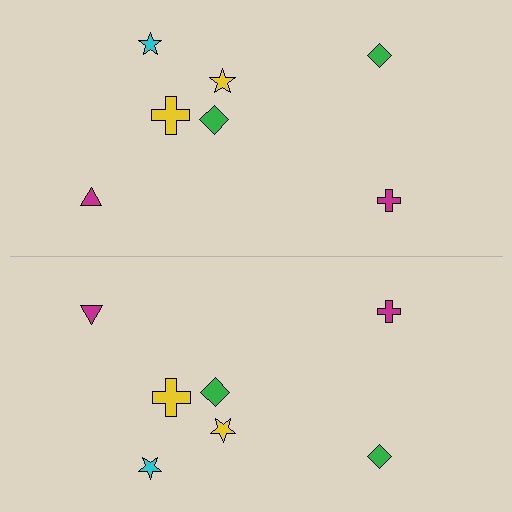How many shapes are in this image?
There are 14 shapes in this image.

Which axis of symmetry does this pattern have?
The pattern has a horizontal axis of symmetry running through the center of the image.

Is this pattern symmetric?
Yes, this pattern has bilateral (reflection) symmetry.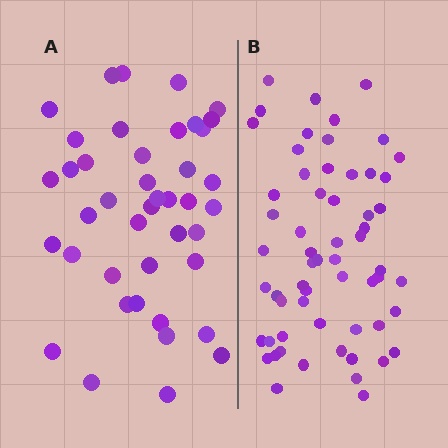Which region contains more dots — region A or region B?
Region B (the right region) has more dots.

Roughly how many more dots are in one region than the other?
Region B has approximately 20 more dots than region A.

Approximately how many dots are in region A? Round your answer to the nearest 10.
About 40 dots. (The exact count is 42, which rounds to 40.)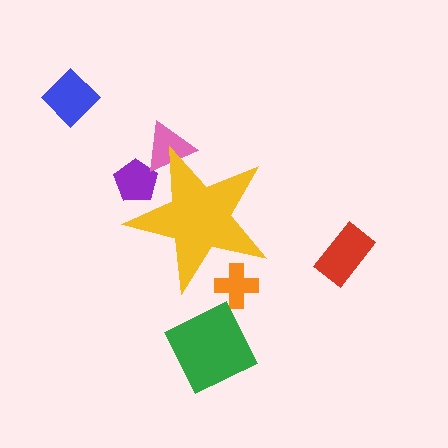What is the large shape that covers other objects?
A yellow star.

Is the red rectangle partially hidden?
No, the red rectangle is fully visible.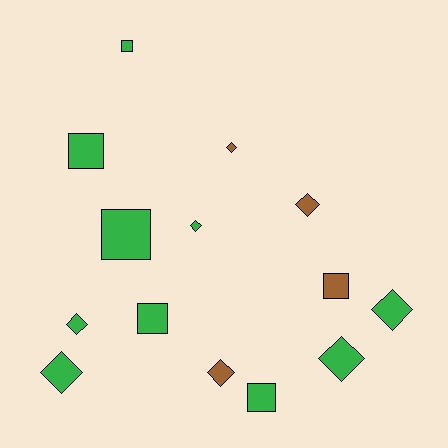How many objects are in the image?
There are 14 objects.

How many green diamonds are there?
There are 5 green diamonds.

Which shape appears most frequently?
Diamond, with 8 objects.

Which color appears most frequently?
Green, with 10 objects.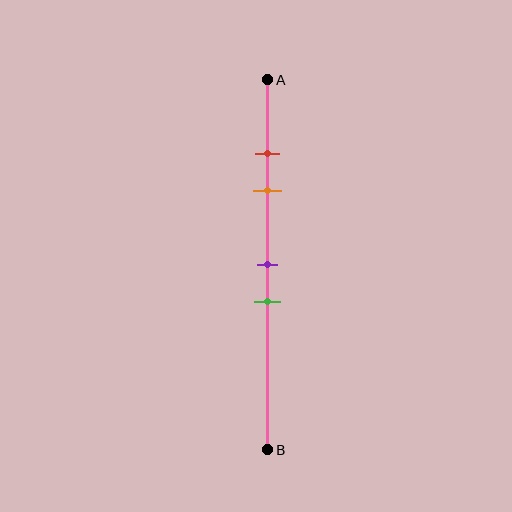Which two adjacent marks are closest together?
The red and orange marks are the closest adjacent pair.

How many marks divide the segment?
There are 4 marks dividing the segment.